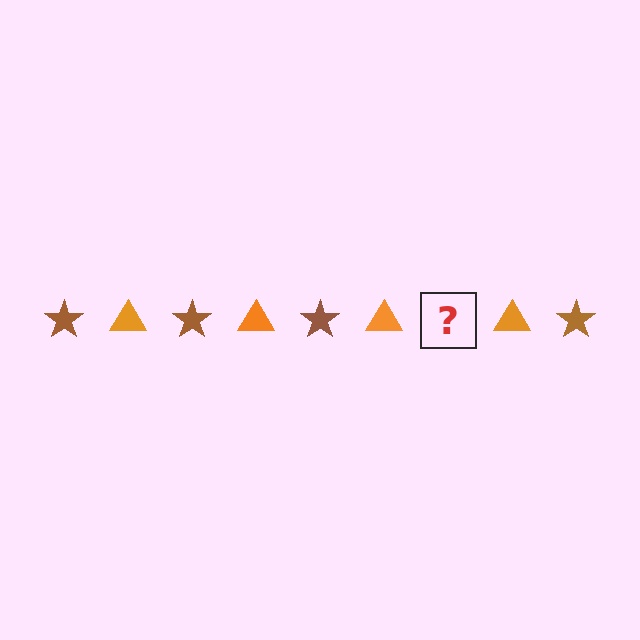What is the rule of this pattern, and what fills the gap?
The rule is that the pattern alternates between brown star and orange triangle. The gap should be filled with a brown star.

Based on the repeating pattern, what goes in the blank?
The blank should be a brown star.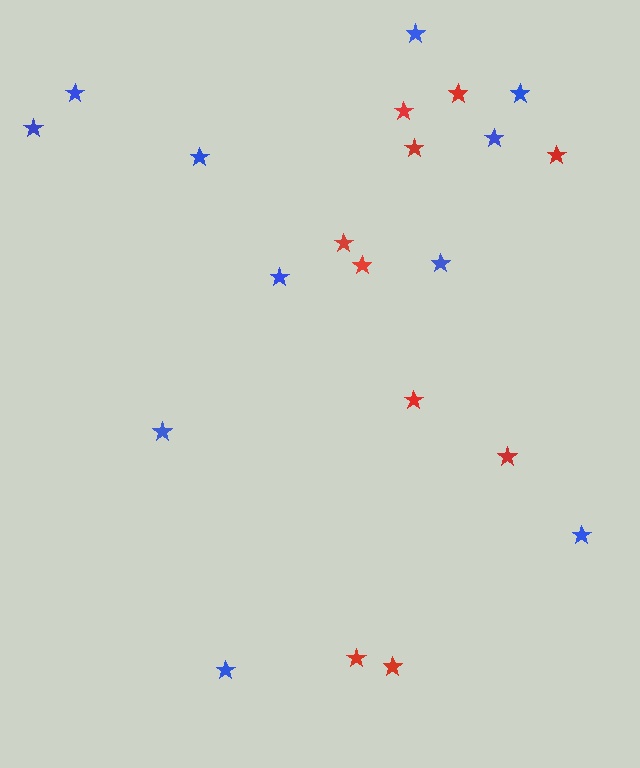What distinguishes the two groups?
There are 2 groups: one group of blue stars (11) and one group of red stars (10).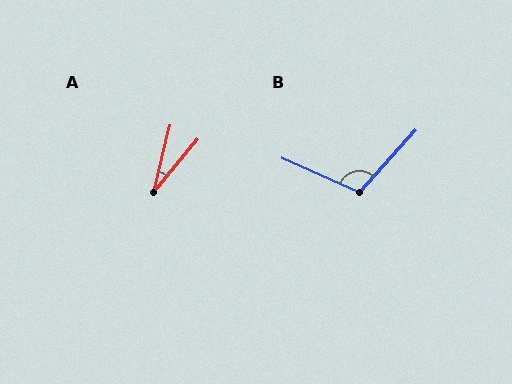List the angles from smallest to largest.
A (26°), B (108°).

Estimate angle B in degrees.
Approximately 108 degrees.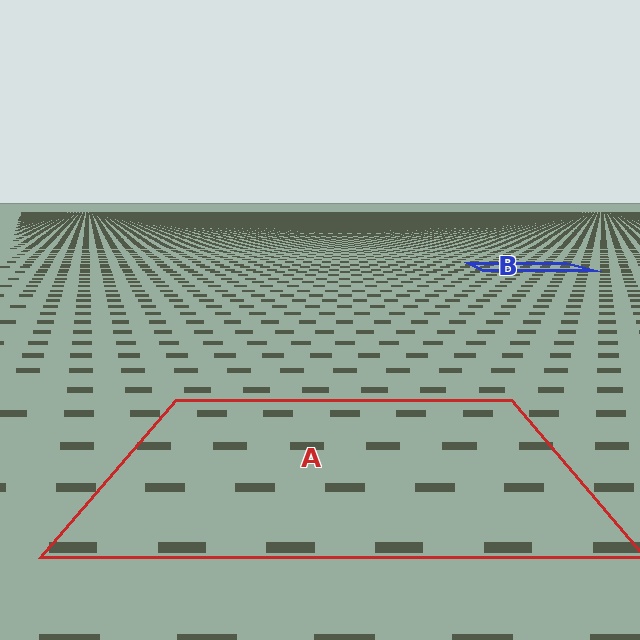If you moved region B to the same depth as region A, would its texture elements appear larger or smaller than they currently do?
They would appear larger. At a closer depth, the same texture elements are projected at a bigger on-screen size.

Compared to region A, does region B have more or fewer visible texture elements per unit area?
Region B has more texture elements per unit area — they are packed more densely because it is farther away.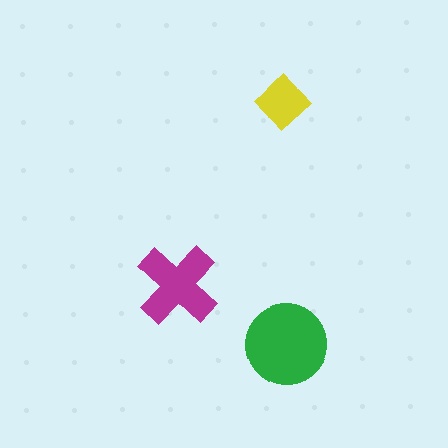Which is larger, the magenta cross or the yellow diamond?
The magenta cross.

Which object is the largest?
The green circle.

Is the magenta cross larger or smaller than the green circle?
Smaller.